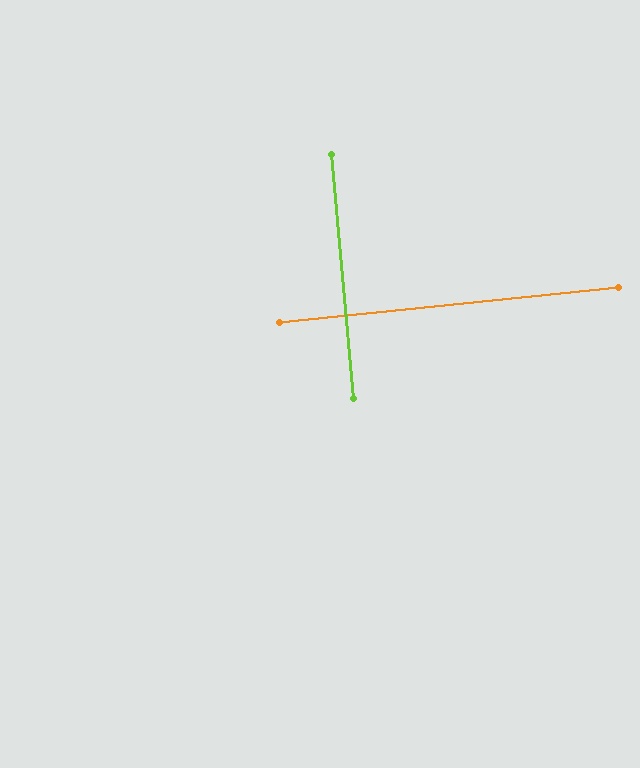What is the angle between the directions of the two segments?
Approximately 89 degrees.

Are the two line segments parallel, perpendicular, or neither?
Perpendicular — they meet at approximately 89°.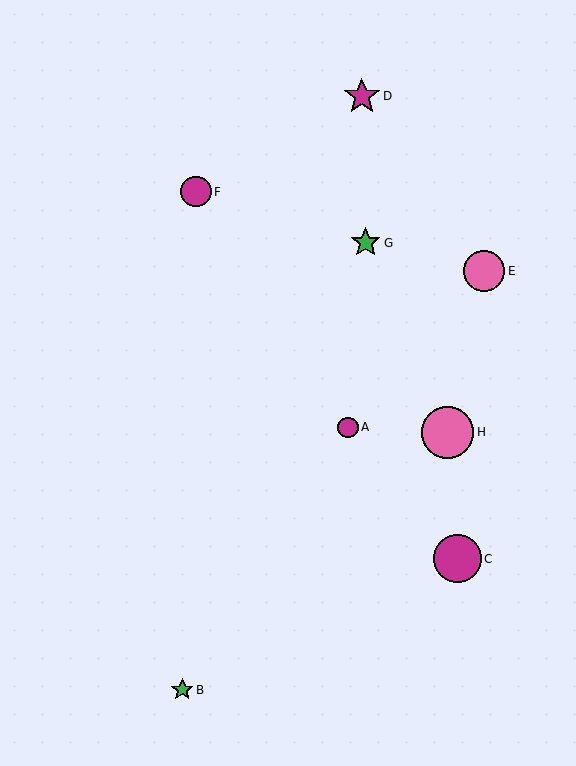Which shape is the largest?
The pink circle (labeled H) is the largest.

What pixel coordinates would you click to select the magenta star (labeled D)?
Click at (362, 96) to select the magenta star D.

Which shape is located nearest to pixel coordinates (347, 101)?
The magenta star (labeled D) at (362, 96) is nearest to that location.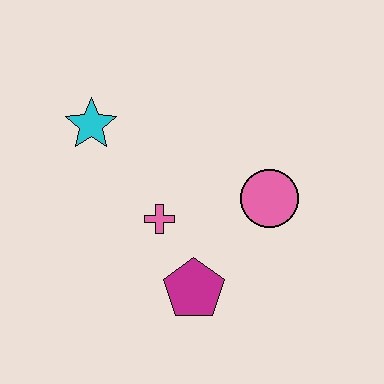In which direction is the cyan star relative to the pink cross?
The cyan star is above the pink cross.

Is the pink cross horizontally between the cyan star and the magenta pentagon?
Yes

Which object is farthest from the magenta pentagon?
The cyan star is farthest from the magenta pentagon.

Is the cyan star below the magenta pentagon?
No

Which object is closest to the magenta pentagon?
The pink cross is closest to the magenta pentagon.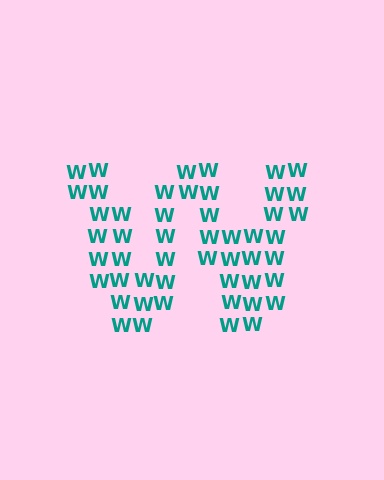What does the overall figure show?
The overall figure shows the letter W.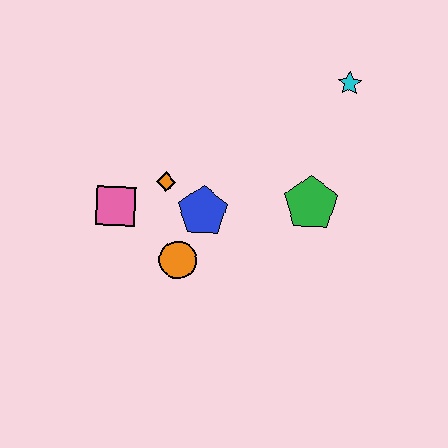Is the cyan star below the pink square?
No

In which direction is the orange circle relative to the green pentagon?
The orange circle is to the left of the green pentagon.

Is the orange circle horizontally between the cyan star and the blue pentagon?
No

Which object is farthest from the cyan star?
The pink square is farthest from the cyan star.